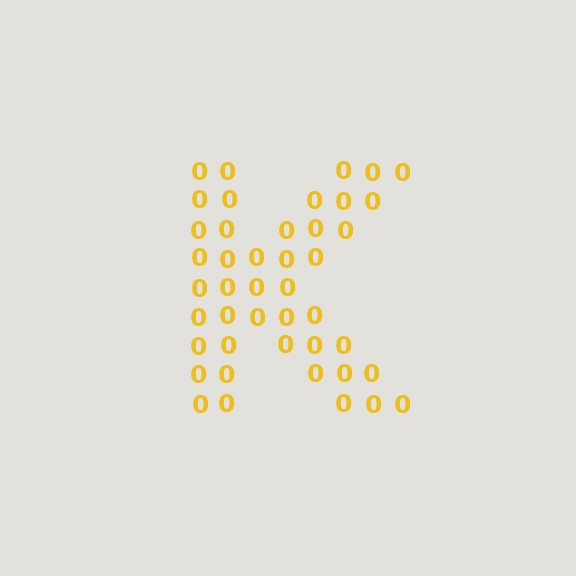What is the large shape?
The large shape is the letter K.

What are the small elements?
The small elements are digit 0's.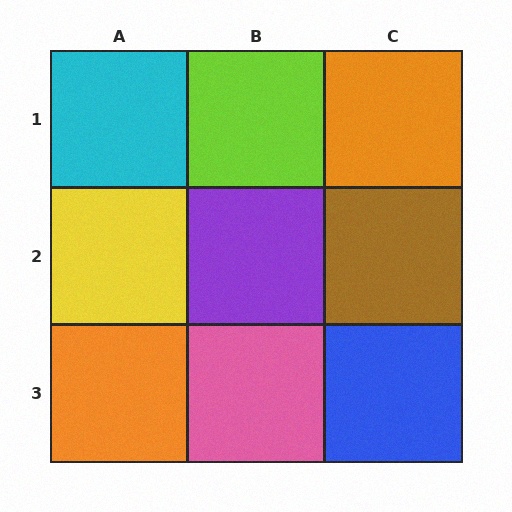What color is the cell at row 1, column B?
Lime.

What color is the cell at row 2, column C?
Brown.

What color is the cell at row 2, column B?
Purple.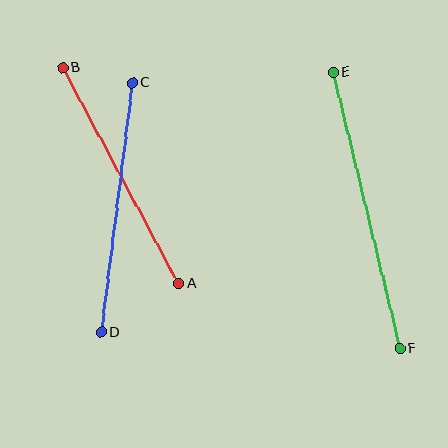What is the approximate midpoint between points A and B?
The midpoint is at approximately (121, 176) pixels.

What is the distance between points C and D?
The distance is approximately 252 pixels.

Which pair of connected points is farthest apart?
Points E and F are farthest apart.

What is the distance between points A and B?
The distance is approximately 245 pixels.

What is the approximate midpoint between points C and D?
The midpoint is at approximately (117, 207) pixels.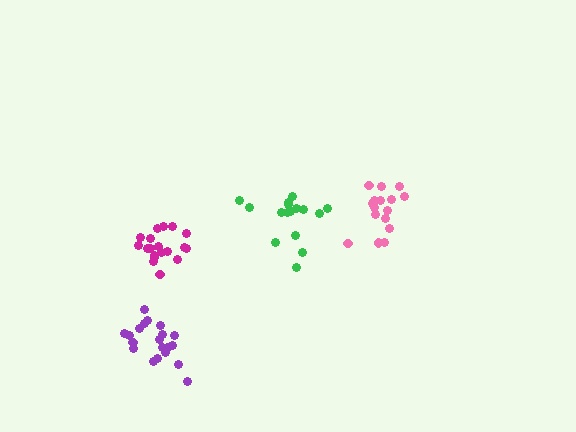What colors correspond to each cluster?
The clusters are colored: green, magenta, pink, purple.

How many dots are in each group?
Group 1: 16 dots, Group 2: 19 dots, Group 3: 16 dots, Group 4: 20 dots (71 total).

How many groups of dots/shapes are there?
There are 4 groups.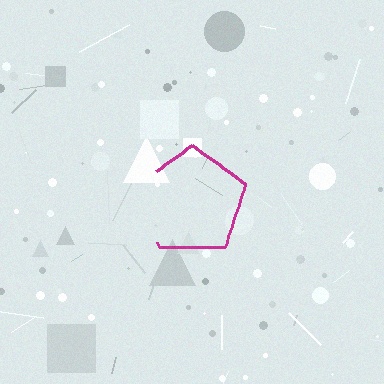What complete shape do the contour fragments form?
The contour fragments form a pentagon.